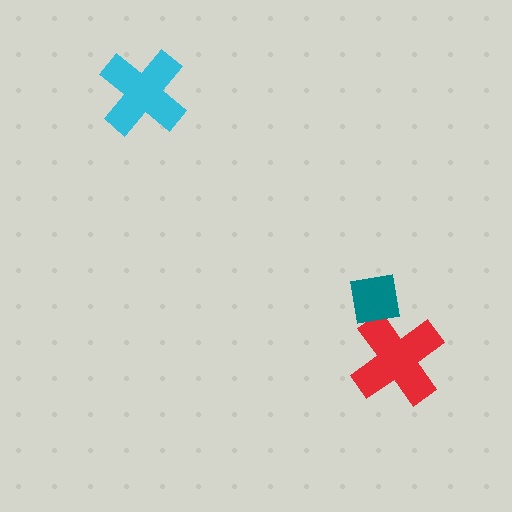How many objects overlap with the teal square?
1 object overlaps with the teal square.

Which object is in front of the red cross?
The teal square is in front of the red cross.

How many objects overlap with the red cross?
1 object overlaps with the red cross.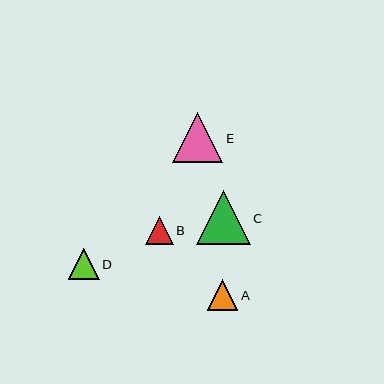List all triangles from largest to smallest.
From largest to smallest: C, E, D, A, B.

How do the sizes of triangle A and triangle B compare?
Triangle A and triangle B are approximately the same size.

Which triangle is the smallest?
Triangle B is the smallest with a size of approximately 28 pixels.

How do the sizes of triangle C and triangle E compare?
Triangle C and triangle E are approximately the same size.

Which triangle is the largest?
Triangle C is the largest with a size of approximately 54 pixels.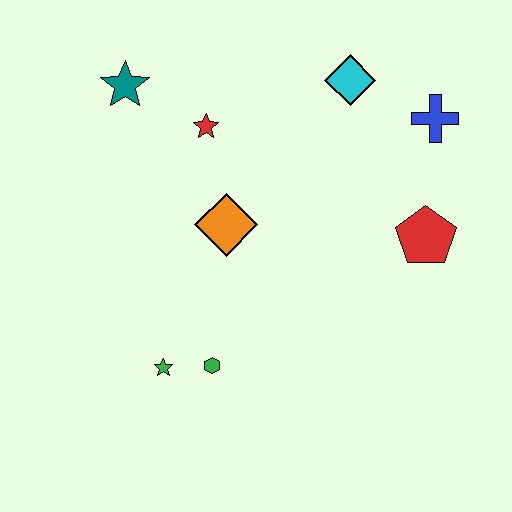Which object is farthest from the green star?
The blue cross is farthest from the green star.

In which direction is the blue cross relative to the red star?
The blue cross is to the right of the red star.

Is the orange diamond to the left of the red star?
No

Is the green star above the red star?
No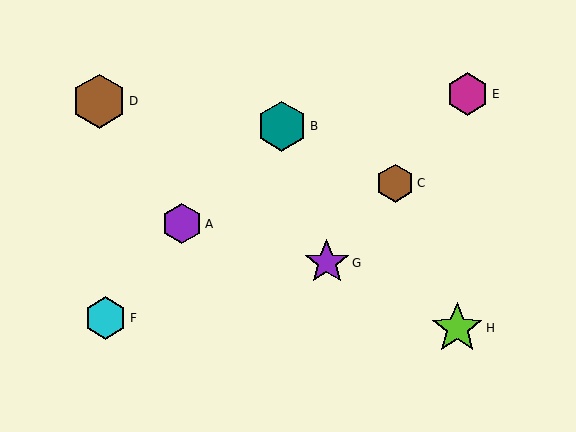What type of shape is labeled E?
Shape E is a magenta hexagon.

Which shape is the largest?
The brown hexagon (labeled D) is the largest.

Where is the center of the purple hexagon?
The center of the purple hexagon is at (182, 224).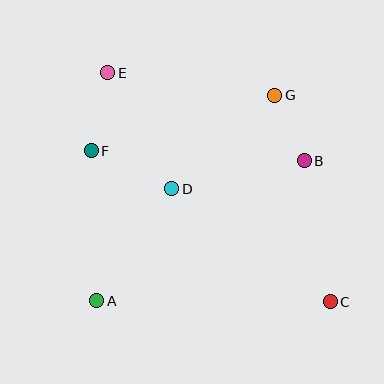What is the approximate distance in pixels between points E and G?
The distance between E and G is approximately 169 pixels.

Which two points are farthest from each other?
Points C and E are farthest from each other.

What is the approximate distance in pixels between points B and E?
The distance between B and E is approximately 215 pixels.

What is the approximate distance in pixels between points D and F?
The distance between D and F is approximately 89 pixels.